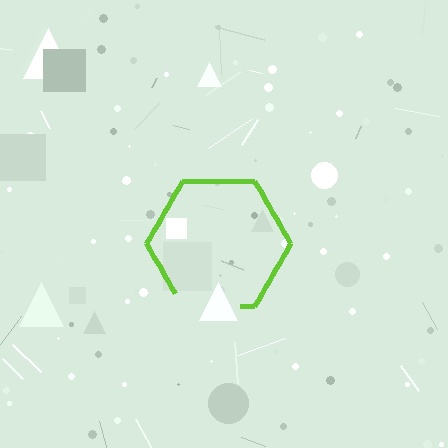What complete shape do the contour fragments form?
The contour fragments form a hexagon.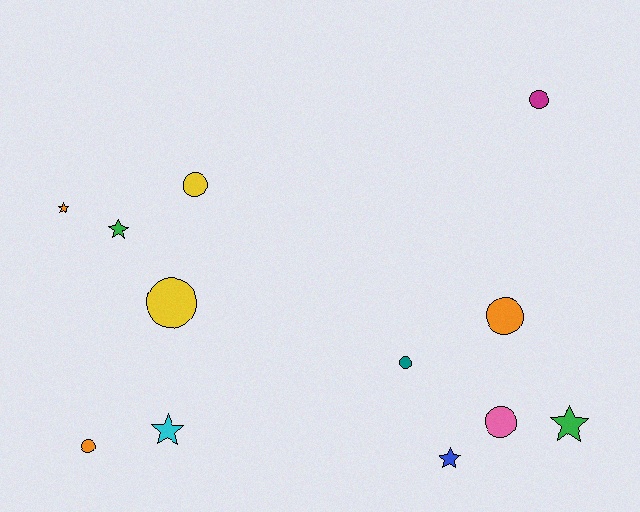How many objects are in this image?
There are 12 objects.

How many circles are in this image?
There are 7 circles.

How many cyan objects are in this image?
There is 1 cyan object.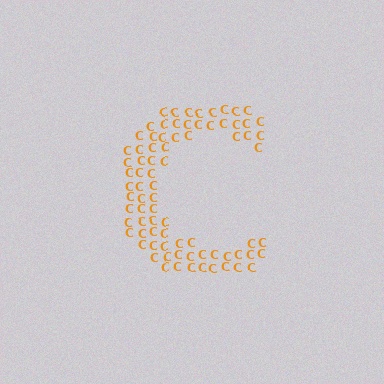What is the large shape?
The large shape is the letter C.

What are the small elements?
The small elements are letter C's.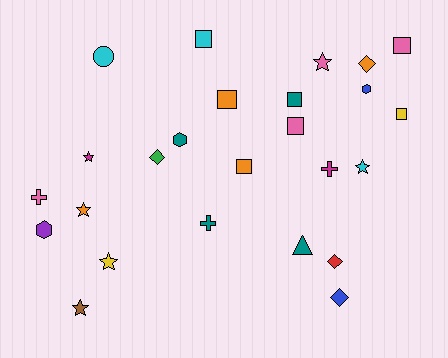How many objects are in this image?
There are 25 objects.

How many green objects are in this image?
There is 1 green object.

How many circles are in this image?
There is 1 circle.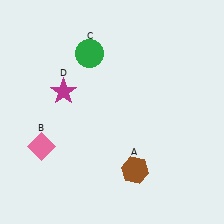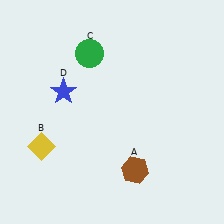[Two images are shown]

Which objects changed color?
B changed from pink to yellow. D changed from magenta to blue.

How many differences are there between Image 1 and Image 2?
There are 2 differences between the two images.